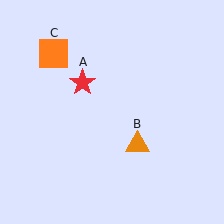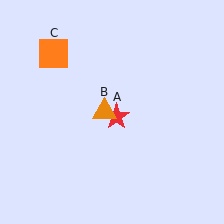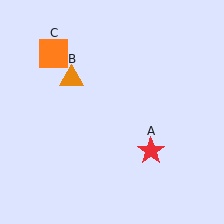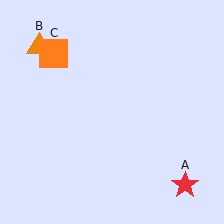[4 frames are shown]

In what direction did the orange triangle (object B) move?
The orange triangle (object B) moved up and to the left.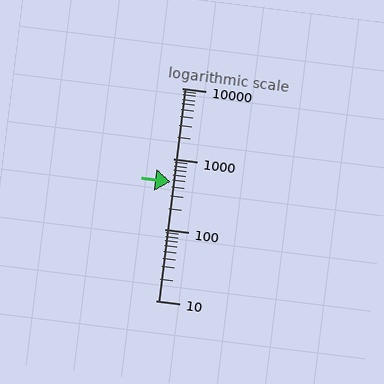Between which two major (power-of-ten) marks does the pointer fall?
The pointer is between 100 and 1000.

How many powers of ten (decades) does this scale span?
The scale spans 3 decades, from 10 to 10000.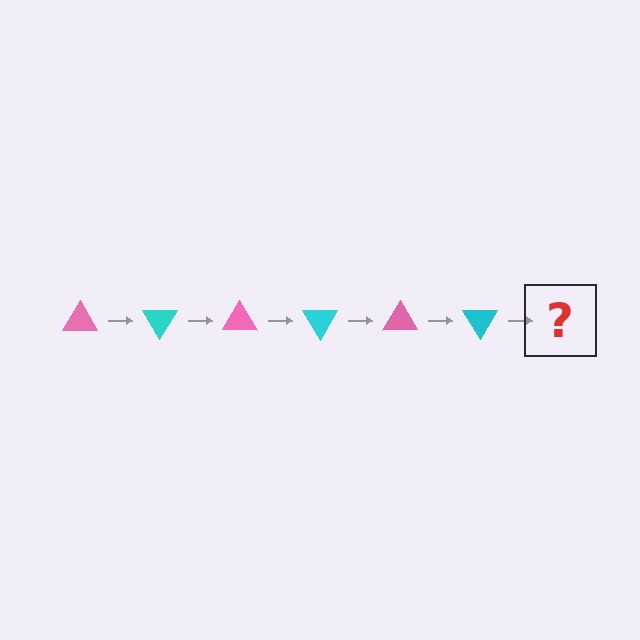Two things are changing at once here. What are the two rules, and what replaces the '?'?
The two rules are that it rotates 60 degrees each step and the color cycles through pink and cyan. The '?' should be a pink triangle, rotated 360 degrees from the start.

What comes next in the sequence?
The next element should be a pink triangle, rotated 360 degrees from the start.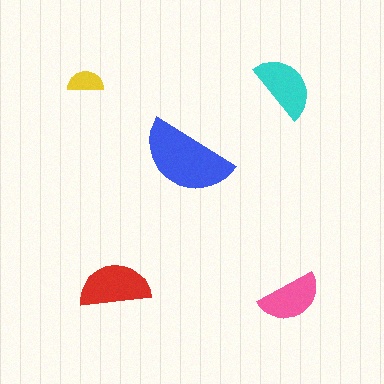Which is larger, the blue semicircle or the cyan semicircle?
The blue one.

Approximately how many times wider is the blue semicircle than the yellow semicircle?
About 2.5 times wider.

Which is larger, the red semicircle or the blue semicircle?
The blue one.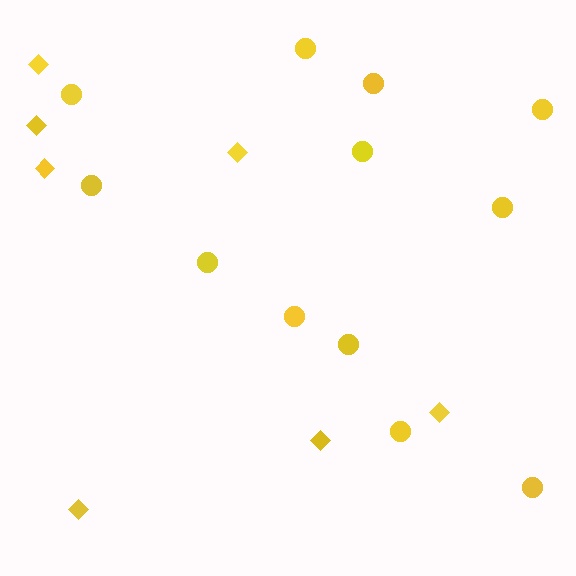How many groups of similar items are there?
There are 2 groups: one group of circles (12) and one group of diamonds (7).